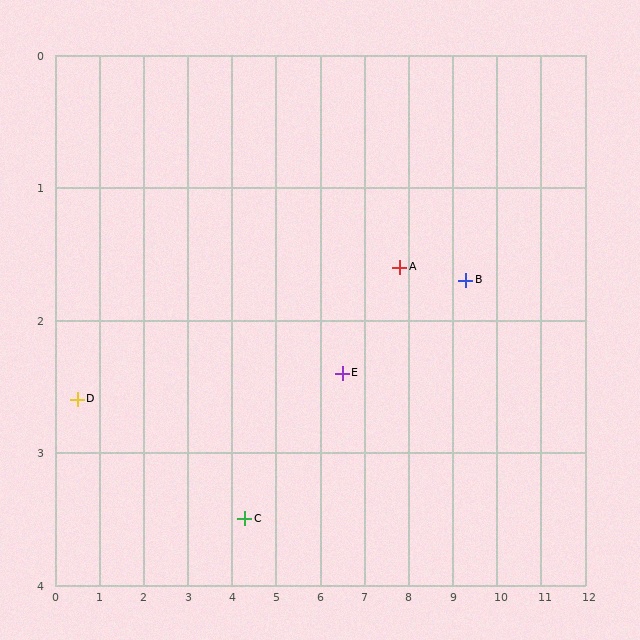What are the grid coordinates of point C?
Point C is at approximately (4.3, 3.5).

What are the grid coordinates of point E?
Point E is at approximately (6.5, 2.4).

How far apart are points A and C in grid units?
Points A and C are about 4.0 grid units apart.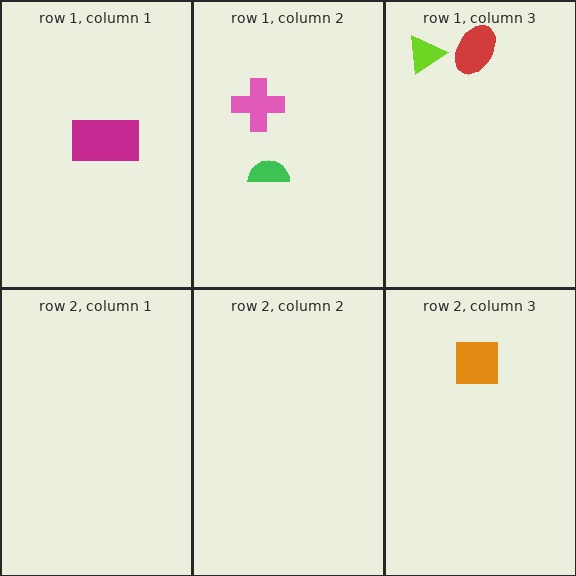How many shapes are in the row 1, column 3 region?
2.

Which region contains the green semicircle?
The row 1, column 2 region.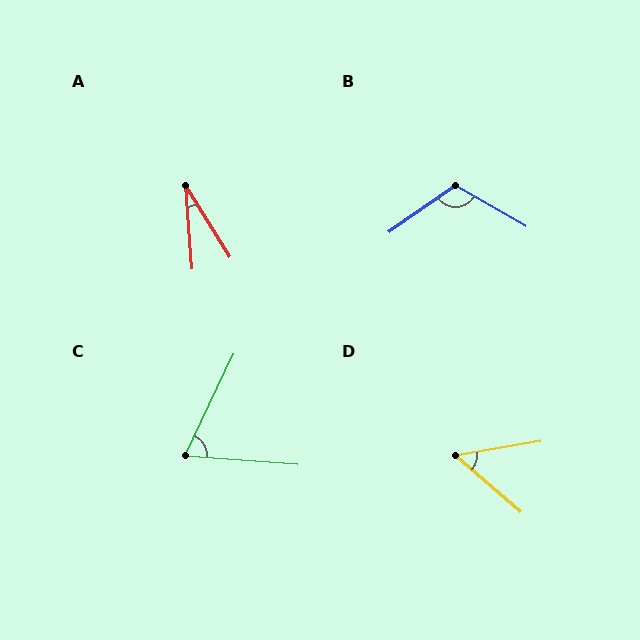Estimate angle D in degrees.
Approximately 50 degrees.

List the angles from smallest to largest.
A (27°), D (50°), C (68°), B (115°).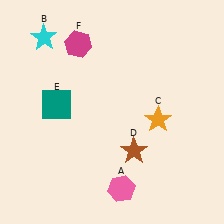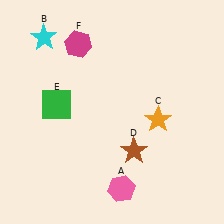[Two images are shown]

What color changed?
The square (E) changed from teal in Image 1 to green in Image 2.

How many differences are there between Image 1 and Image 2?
There is 1 difference between the two images.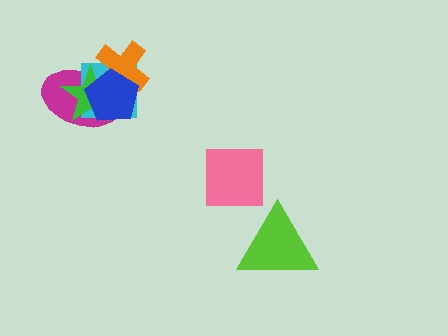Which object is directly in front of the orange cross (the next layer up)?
The green star is directly in front of the orange cross.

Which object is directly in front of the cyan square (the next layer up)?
The orange cross is directly in front of the cyan square.